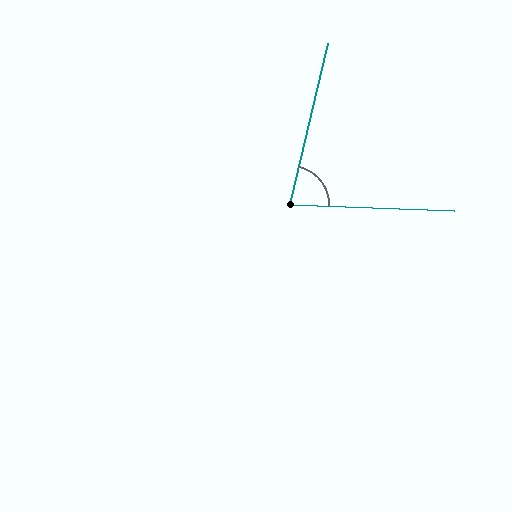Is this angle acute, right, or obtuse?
It is acute.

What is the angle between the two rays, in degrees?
Approximately 79 degrees.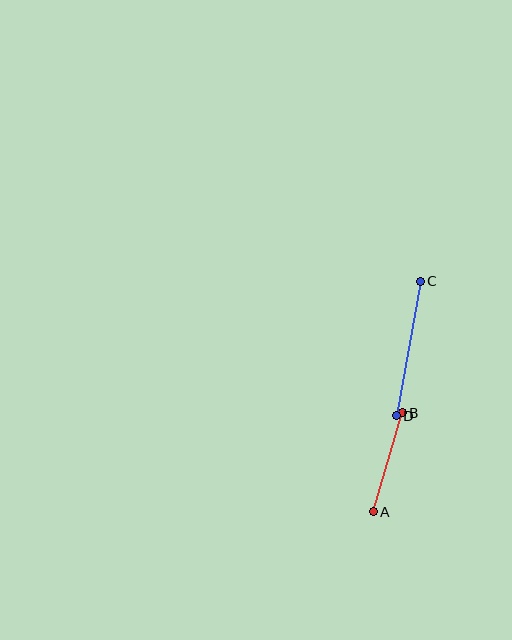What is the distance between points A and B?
The distance is approximately 103 pixels.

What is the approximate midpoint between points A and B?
The midpoint is at approximately (388, 462) pixels.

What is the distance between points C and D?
The distance is approximately 137 pixels.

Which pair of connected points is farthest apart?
Points C and D are farthest apart.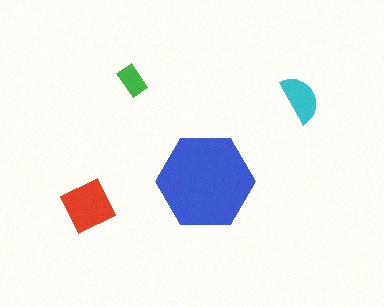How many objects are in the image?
There are 4 objects in the image.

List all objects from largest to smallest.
The blue hexagon, the red diamond, the cyan semicircle, the green rectangle.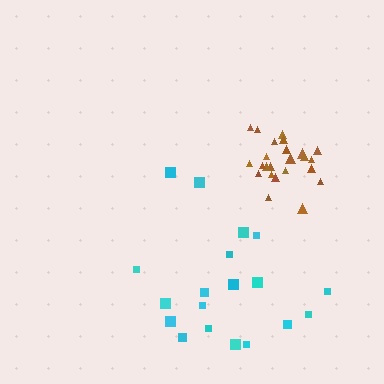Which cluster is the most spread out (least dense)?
Cyan.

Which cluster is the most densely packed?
Brown.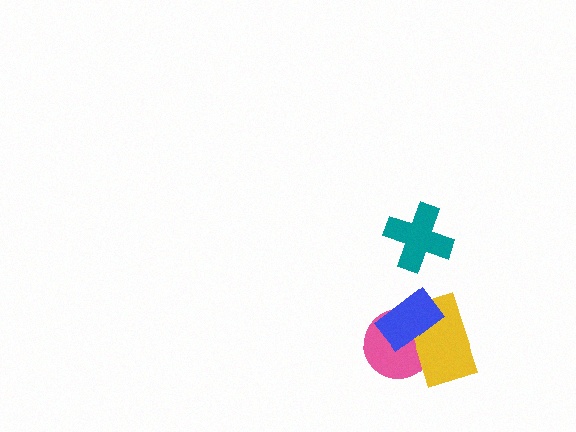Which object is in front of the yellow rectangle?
The blue rectangle is in front of the yellow rectangle.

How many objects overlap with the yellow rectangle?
2 objects overlap with the yellow rectangle.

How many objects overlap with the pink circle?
2 objects overlap with the pink circle.